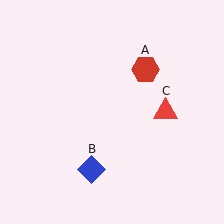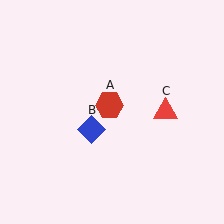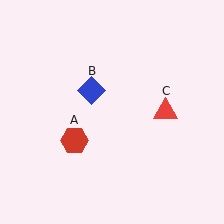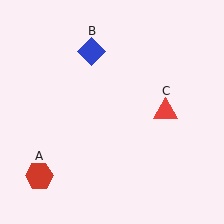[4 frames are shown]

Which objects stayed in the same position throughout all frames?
Red triangle (object C) remained stationary.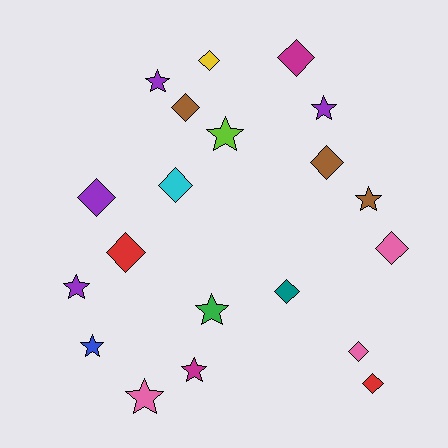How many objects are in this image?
There are 20 objects.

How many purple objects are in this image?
There are 4 purple objects.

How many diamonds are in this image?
There are 11 diamonds.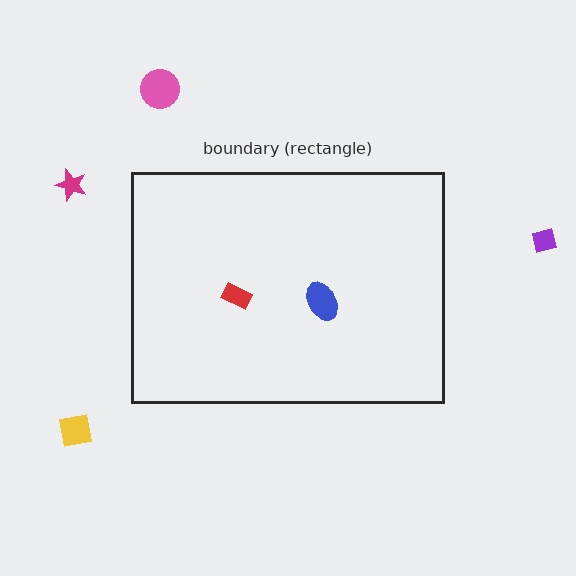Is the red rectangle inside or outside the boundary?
Inside.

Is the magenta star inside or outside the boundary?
Outside.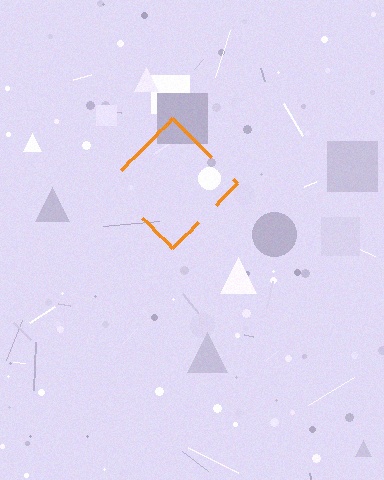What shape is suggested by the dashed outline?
The dashed outline suggests a diamond.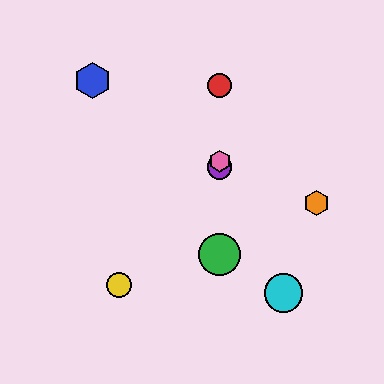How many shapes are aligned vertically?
4 shapes (the red circle, the green circle, the purple circle, the pink hexagon) are aligned vertically.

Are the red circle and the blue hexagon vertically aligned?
No, the red circle is at x≈220 and the blue hexagon is at x≈92.